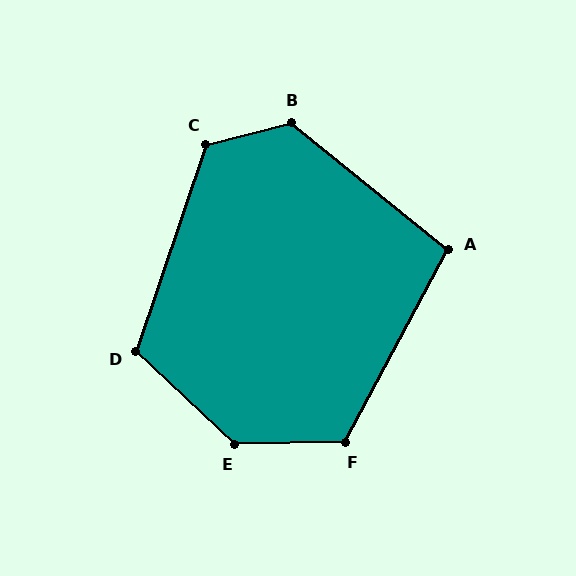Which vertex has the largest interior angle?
E, at approximately 136 degrees.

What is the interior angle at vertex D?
Approximately 114 degrees (obtuse).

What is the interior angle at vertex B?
Approximately 127 degrees (obtuse).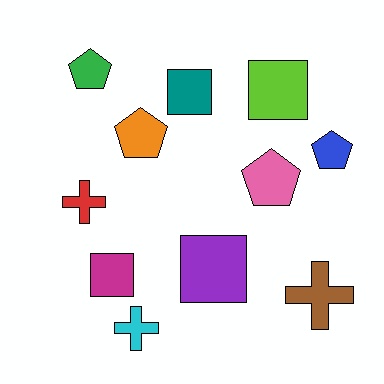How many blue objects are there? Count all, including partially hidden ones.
There is 1 blue object.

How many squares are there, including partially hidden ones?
There are 4 squares.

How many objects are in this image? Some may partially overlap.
There are 11 objects.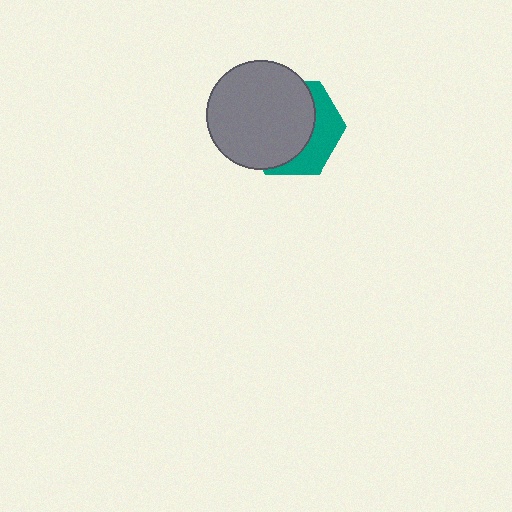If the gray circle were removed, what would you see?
You would see the complete teal hexagon.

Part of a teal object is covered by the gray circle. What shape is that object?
It is a hexagon.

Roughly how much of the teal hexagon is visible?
A small part of it is visible (roughly 35%).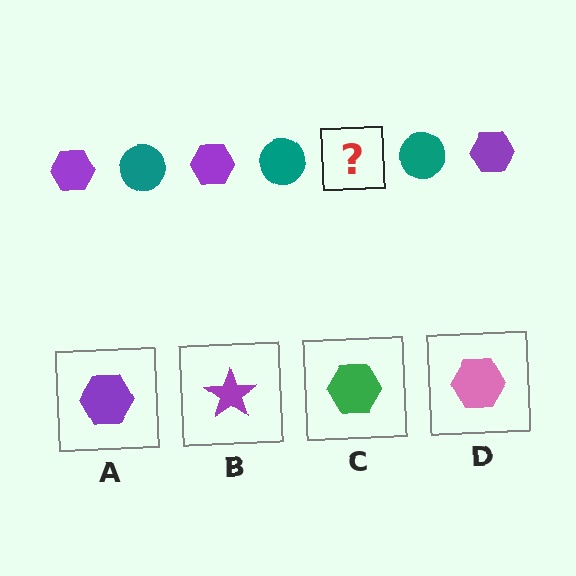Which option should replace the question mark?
Option A.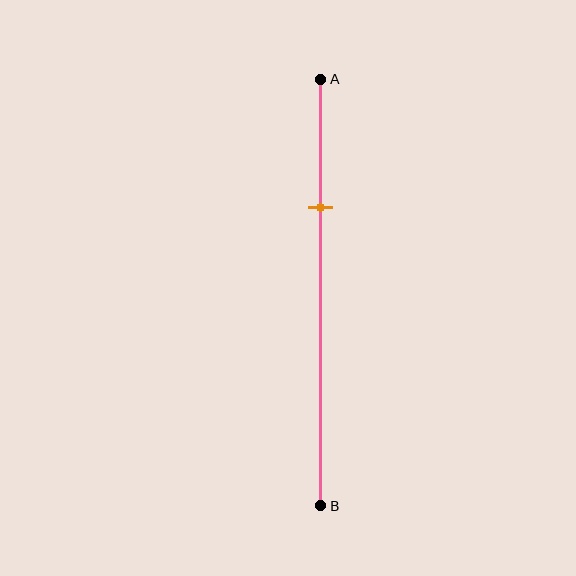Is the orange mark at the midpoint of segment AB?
No, the mark is at about 30% from A, not at the 50% midpoint.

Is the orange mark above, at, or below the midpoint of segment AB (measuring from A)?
The orange mark is above the midpoint of segment AB.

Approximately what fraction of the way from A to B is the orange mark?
The orange mark is approximately 30% of the way from A to B.